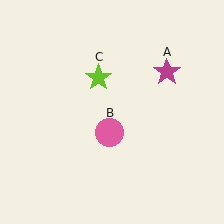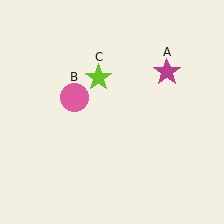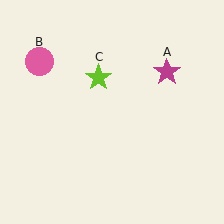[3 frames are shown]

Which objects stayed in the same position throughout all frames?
Magenta star (object A) and lime star (object C) remained stationary.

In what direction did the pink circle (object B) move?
The pink circle (object B) moved up and to the left.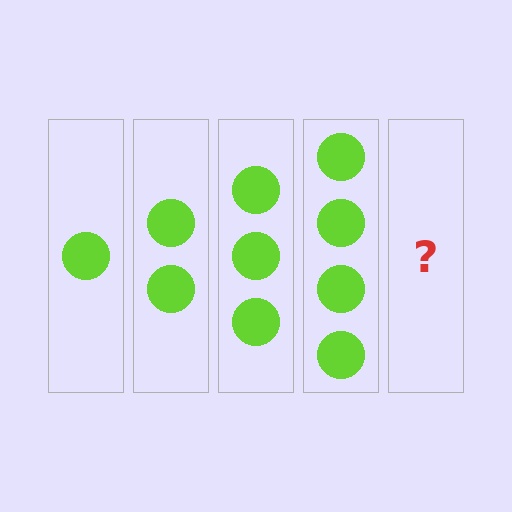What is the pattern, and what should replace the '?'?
The pattern is that each step adds one more circle. The '?' should be 5 circles.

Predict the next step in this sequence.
The next step is 5 circles.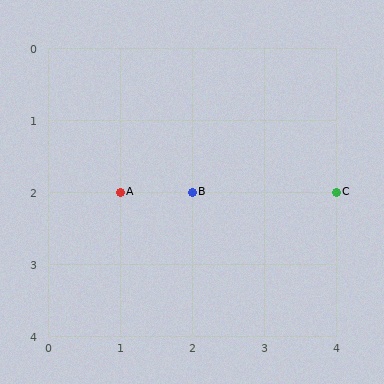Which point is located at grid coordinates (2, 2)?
Point B is at (2, 2).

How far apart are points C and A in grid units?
Points C and A are 3 columns apart.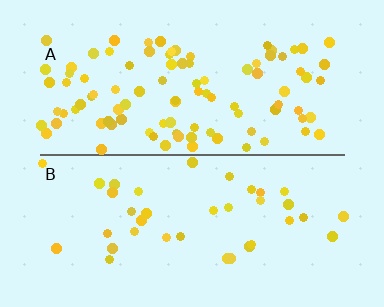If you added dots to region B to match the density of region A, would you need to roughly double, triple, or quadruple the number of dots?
Approximately triple.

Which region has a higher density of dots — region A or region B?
A (the top).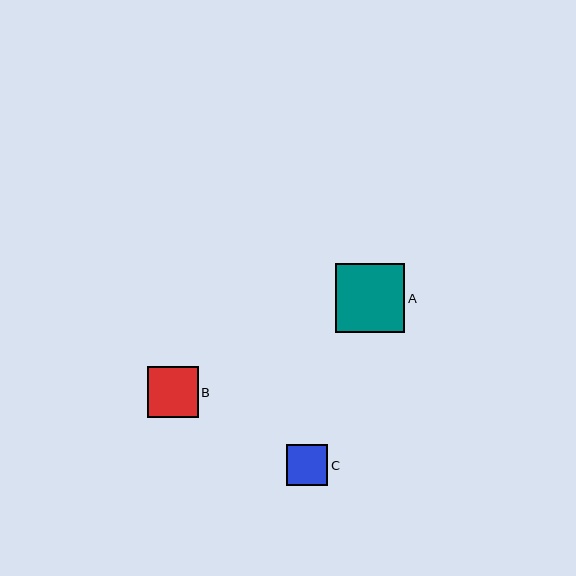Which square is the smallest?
Square C is the smallest with a size of approximately 41 pixels.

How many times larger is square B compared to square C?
Square B is approximately 1.2 times the size of square C.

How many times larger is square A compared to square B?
Square A is approximately 1.4 times the size of square B.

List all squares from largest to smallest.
From largest to smallest: A, B, C.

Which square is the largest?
Square A is the largest with a size of approximately 69 pixels.